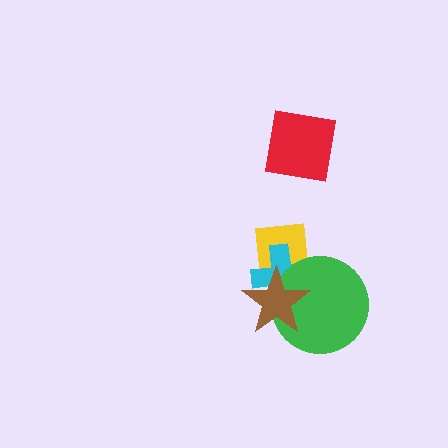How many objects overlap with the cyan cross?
3 objects overlap with the cyan cross.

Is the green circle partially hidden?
Yes, it is partially covered by another shape.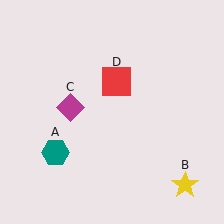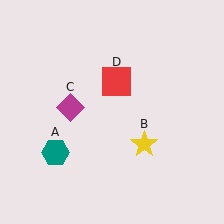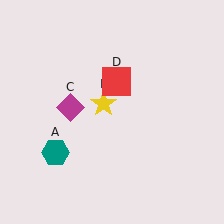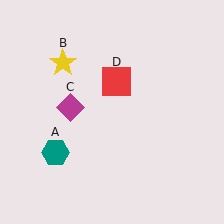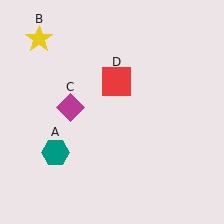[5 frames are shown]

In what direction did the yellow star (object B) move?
The yellow star (object B) moved up and to the left.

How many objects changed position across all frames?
1 object changed position: yellow star (object B).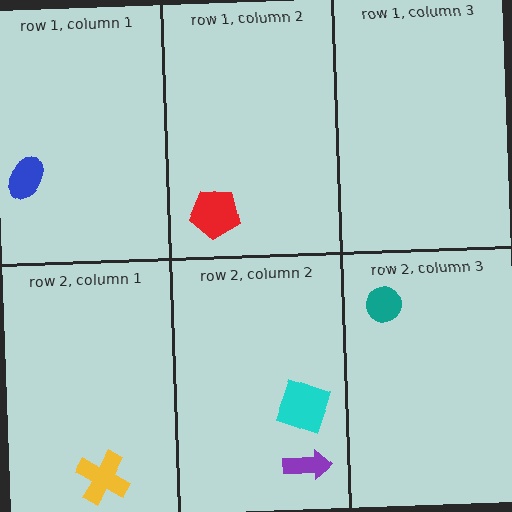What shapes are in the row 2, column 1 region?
The yellow cross.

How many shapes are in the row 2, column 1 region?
1.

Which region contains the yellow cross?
The row 2, column 1 region.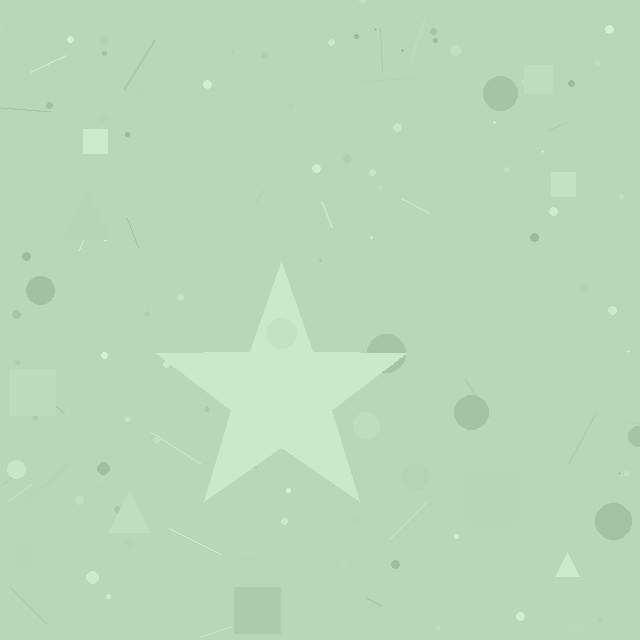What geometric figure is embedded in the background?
A star is embedded in the background.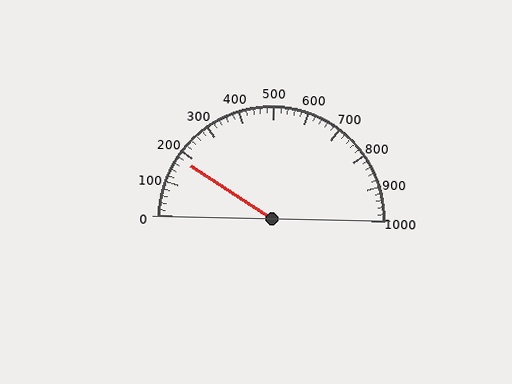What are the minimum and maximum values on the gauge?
The gauge ranges from 0 to 1000.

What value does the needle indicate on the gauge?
The needle indicates approximately 180.